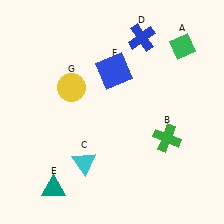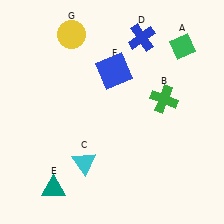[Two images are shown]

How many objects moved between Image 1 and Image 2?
2 objects moved between the two images.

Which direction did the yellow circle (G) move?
The yellow circle (G) moved up.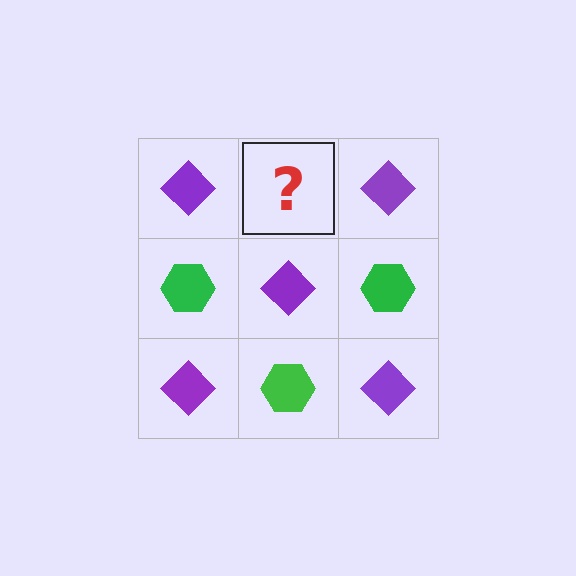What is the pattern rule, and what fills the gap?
The rule is that it alternates purple diamond and green hexagon in a checkerboard pattern. The gap should be filled with a green hexagon.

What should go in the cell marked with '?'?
The missing cell should contain a green hexagon.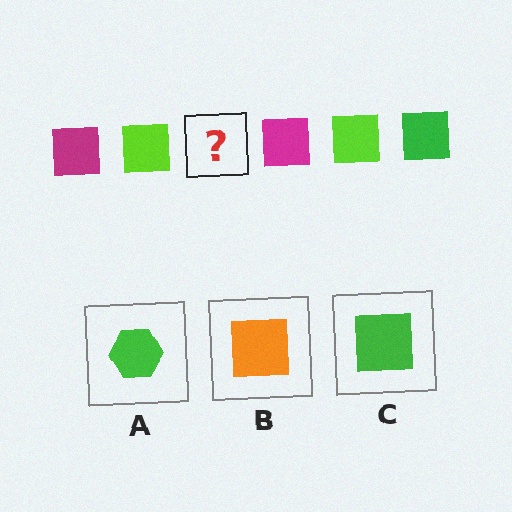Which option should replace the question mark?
Option C.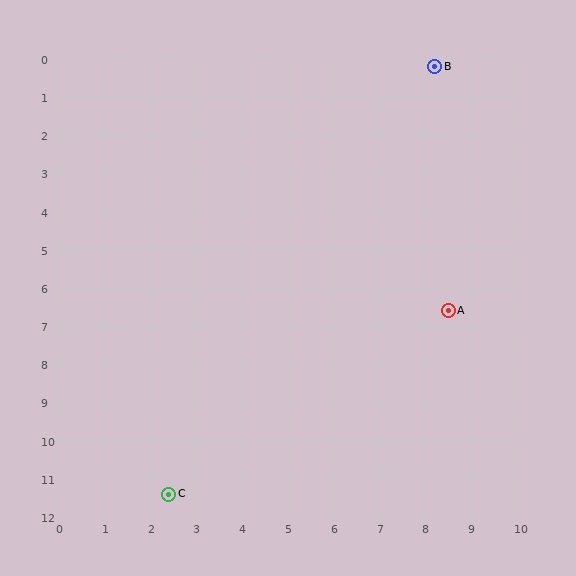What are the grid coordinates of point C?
Point C is at approximately (2.4, 11.4).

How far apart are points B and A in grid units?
Points B and A are about 6.4 grid units apart.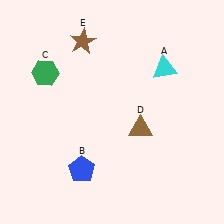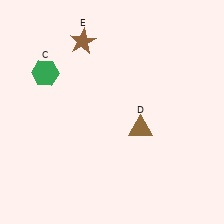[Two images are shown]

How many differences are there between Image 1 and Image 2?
There are 2 differences between the two images.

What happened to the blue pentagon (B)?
The blue pentagon (B) was removed in Image 2. It was in the bottom-left area of Image 1.